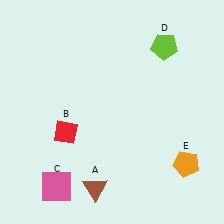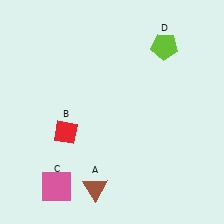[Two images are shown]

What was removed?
The orange pentagon (E) was removed in Image 2.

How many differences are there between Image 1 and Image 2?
There is 1 difference between the two images.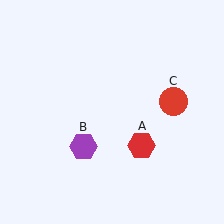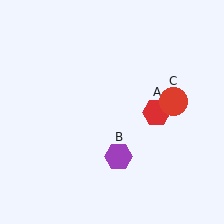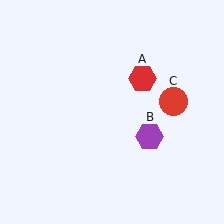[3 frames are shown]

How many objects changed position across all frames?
2 objects changed position: red hexagon (object A), purple hexagon (object B).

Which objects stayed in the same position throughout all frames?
Red circle (object C) remained stationary.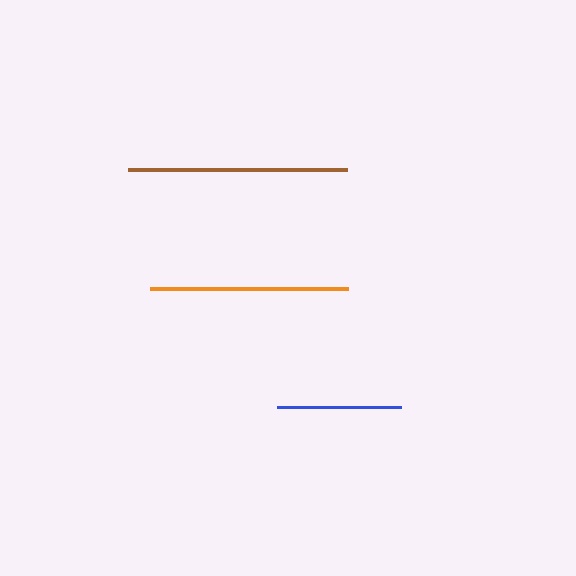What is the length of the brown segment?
The brown segment is approximately 219 pixels long.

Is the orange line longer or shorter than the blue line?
The orange line is longer than the blue line.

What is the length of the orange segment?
The orange segment is approximately 198 pixels long.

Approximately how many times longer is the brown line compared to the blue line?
The brown line is approximately 1.8 times the length of the blue line.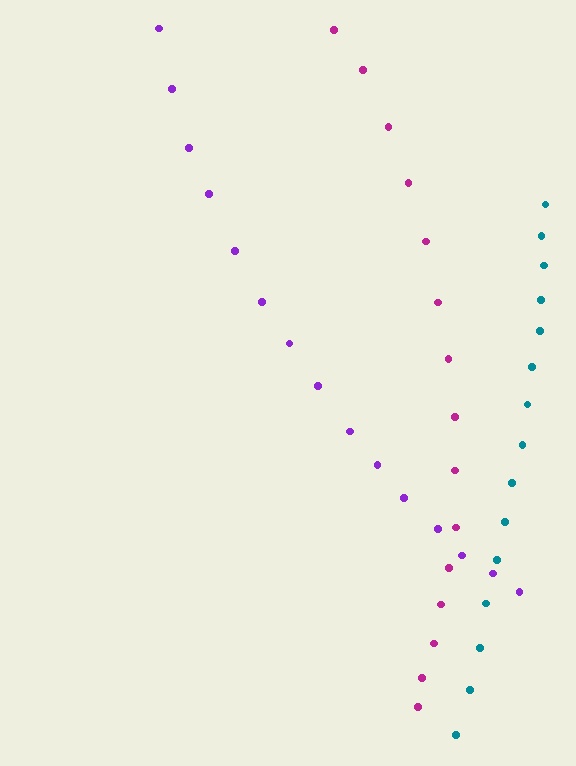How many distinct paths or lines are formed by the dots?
There are 3 distinct paths.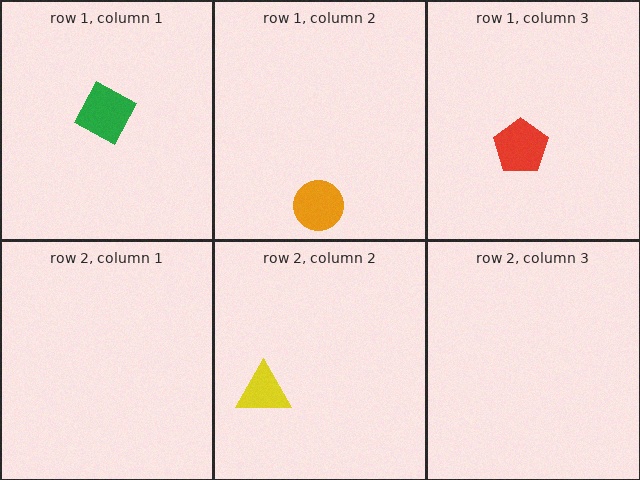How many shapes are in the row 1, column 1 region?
1.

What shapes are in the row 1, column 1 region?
The green square.